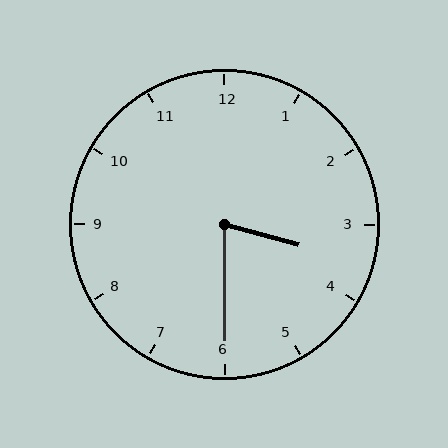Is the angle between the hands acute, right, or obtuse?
It is acute.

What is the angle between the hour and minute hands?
Approximately 75 degrees.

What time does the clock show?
3:30.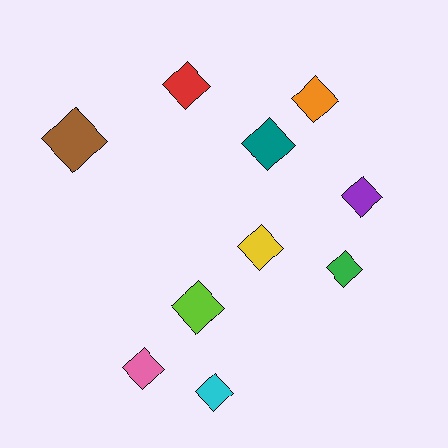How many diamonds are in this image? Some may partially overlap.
There are 10 diamonds.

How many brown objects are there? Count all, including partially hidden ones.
There is 1 brown object.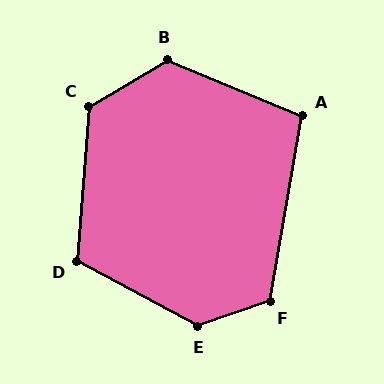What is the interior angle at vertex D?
Approximately 114 degrees (obtuse).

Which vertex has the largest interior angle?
E, at approximately 133 degrees.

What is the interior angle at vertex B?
Approximately 127 degrees (obtuse).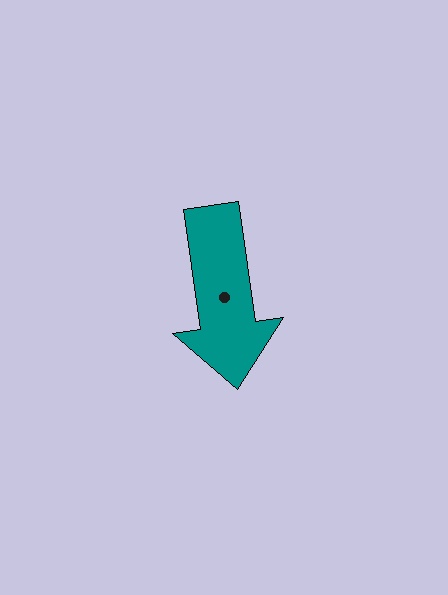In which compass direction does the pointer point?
South.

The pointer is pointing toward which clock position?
Roughly 6 o'clock.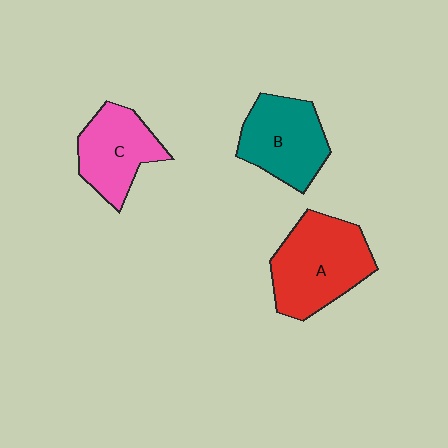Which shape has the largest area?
Shape A (red).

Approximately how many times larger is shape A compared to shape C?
Approximately 1.4 times.